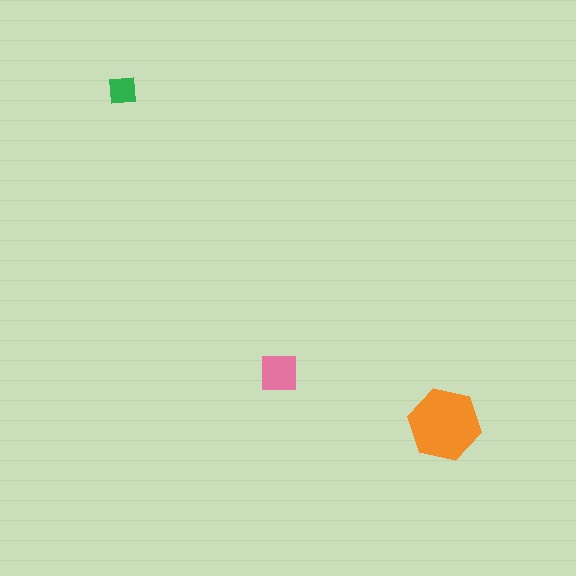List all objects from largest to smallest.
The orange hexagon, the pink square, the green square.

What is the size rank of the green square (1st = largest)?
3rd.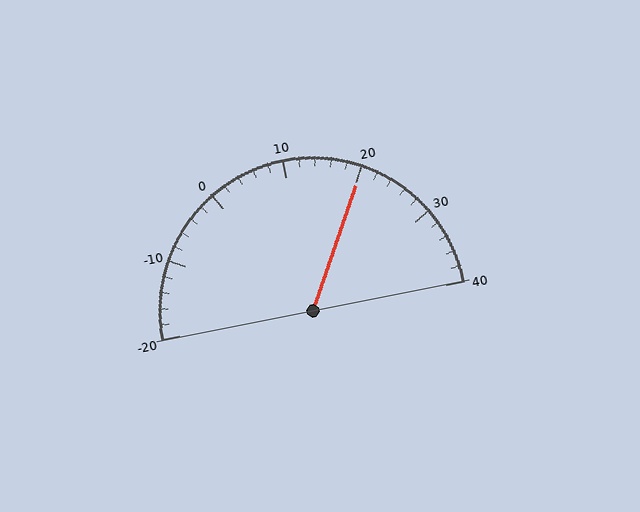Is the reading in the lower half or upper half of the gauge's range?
The reading is in the upper half of the range (-20 to 40).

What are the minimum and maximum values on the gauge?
The gauge ranges from -20 to 40.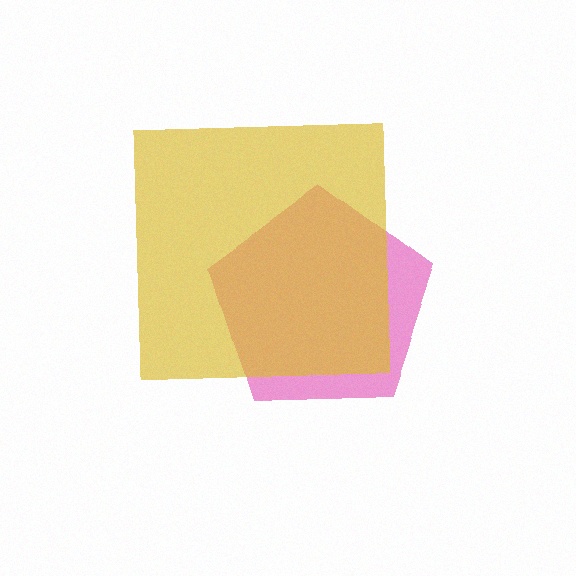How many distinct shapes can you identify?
There are 2 distinct shapes: a pink pentagon, a yellow square.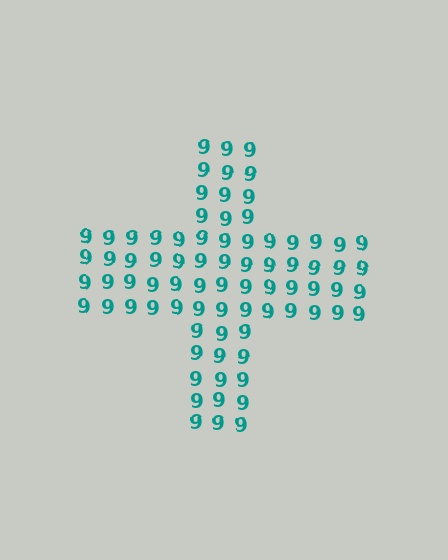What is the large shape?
The large shape is a cross.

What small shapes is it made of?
It is made of small digit 9's.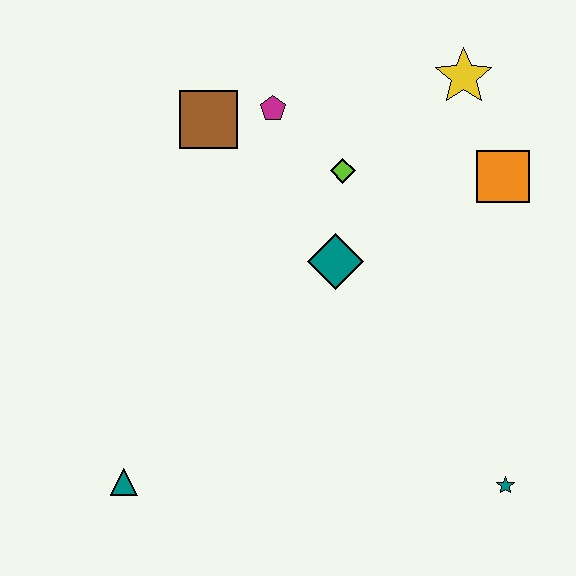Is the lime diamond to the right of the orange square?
No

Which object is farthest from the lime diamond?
The teal triangle is farthest from the lime diamond.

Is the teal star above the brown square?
No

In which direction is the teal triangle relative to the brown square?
The teal triangle is below the brown square.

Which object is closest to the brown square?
The magenta pentagon is closest to the brown square.